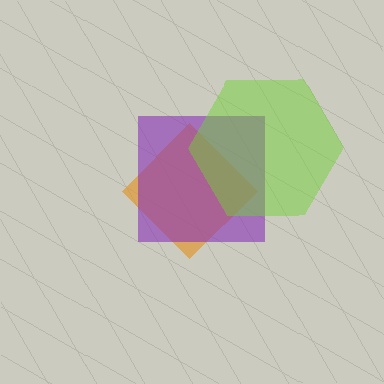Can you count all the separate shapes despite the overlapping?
Yes, there are 3 separate shapes.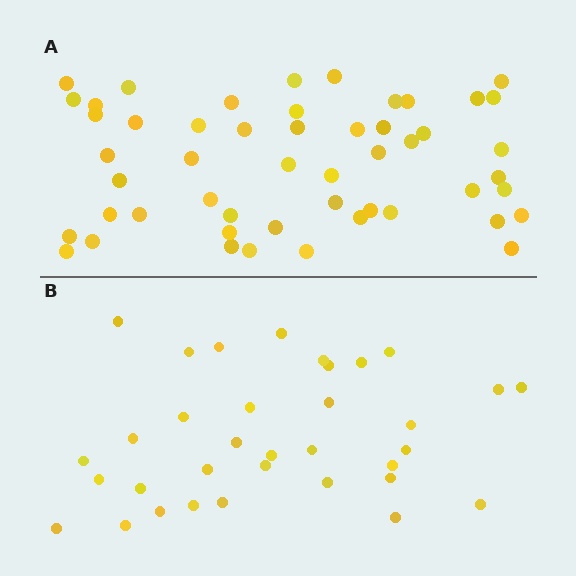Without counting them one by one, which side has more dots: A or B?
Region A (the top region) has more dots.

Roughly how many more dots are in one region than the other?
Region A has approximately 15 more dots than region B.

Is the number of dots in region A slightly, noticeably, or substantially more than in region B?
Region A has substantially more. The ratio is roughly 1.5 to 1.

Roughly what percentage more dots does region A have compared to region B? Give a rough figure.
About 50% more.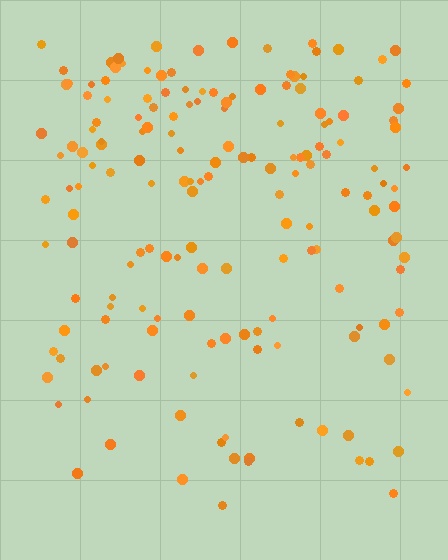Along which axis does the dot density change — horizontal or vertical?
Vertical.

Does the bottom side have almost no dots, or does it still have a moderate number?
Still a moderate number, just noticeably fewer than the top.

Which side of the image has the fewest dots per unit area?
The bottom.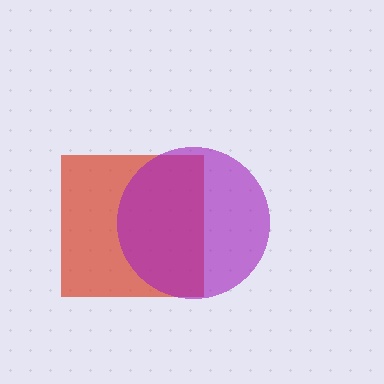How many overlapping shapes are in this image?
There are 2 overlapping shapes in the image.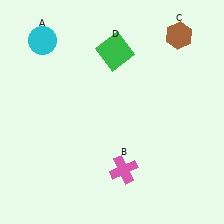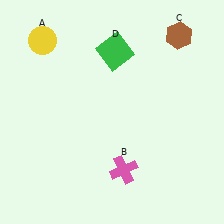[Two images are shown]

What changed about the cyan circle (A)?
In Image 1, A is cyan. In Image 2, it changed to yellow.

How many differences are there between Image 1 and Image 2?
There is 1 difference between the two images.